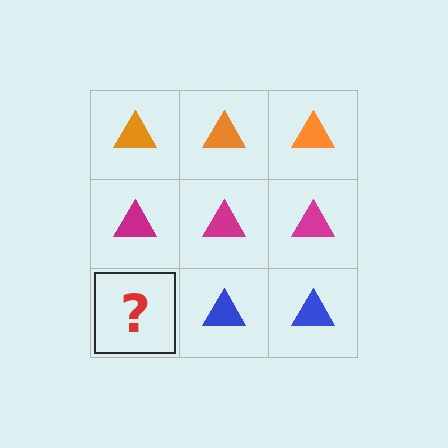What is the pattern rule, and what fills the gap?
The rule is that each row has a consistent color. The gap should be filled with a blue triangle.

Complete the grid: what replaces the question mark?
The question mark should be replaced with a blue triangle.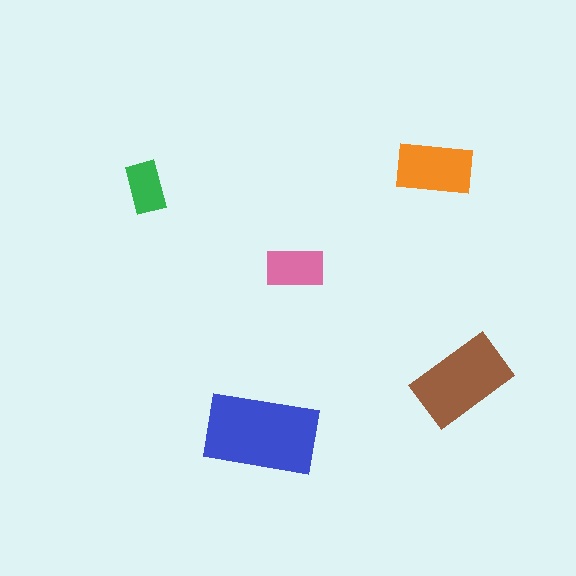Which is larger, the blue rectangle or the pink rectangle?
The blue one.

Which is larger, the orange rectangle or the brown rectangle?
The brown one.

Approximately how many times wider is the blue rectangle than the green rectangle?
About 2 times wider.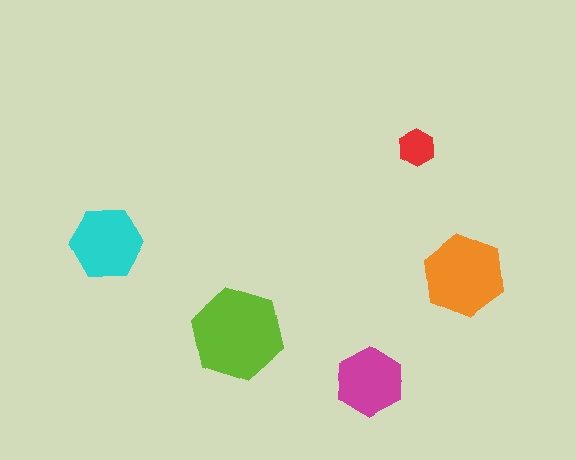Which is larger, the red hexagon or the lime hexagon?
The lime one.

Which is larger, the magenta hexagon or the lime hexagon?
The lime one.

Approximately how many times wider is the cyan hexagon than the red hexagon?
About 2 times wider.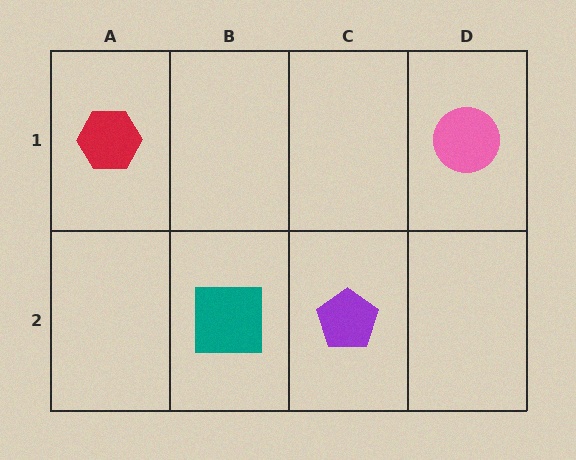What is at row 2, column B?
A teal square.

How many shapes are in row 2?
2 shapes.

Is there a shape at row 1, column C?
No, that cell is empty.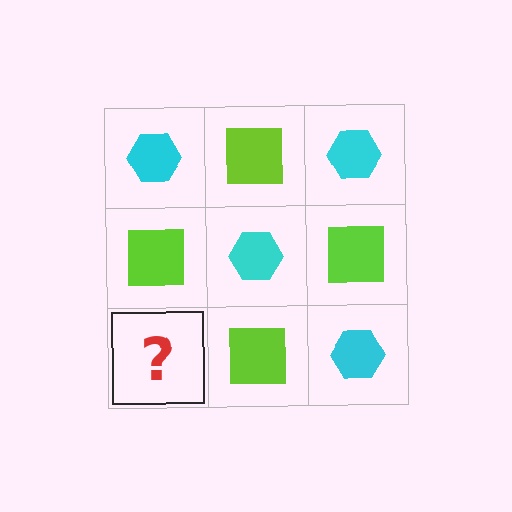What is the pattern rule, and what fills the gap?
The rule is that it alternates cyan hexagon and lime square in a checkerboard pattern. The gap should be filled with a cyan hexagon.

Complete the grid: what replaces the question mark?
The question mark should be replaced with a cyan hexagon.